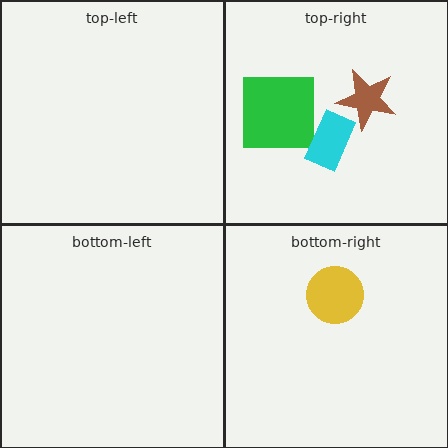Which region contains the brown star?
The top-right region.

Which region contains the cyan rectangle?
The top-right region.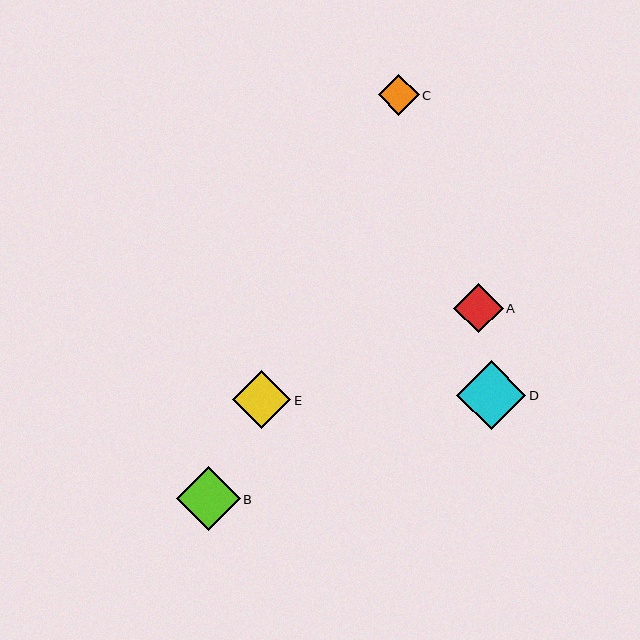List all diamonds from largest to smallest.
From largest to smallest: D, B, E, A, C.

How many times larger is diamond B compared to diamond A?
Diamond B is approximately 1.3 times the size of diamond A.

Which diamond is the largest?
Diamond D is the largest with a size of approximately 69 pixels.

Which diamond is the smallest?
Diamond C is the smallest with a size of approximately 41 pixels.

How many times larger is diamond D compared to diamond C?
Diamond D is approximately 1.7 times the size of diamond C.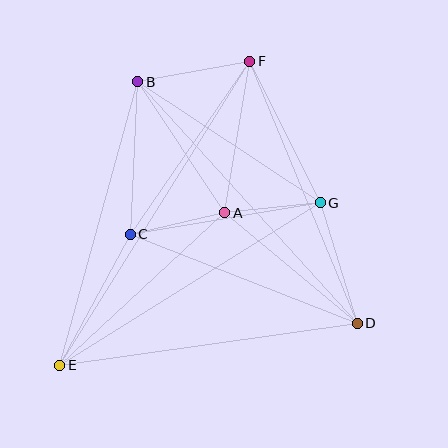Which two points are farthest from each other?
Points E and F are farthest from each other.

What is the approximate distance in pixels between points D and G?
The distance between D and G is approximately 126 pixels.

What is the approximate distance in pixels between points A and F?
The distance between A and F is approximately 154 pixels.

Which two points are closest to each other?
Points A and G are closest to each other.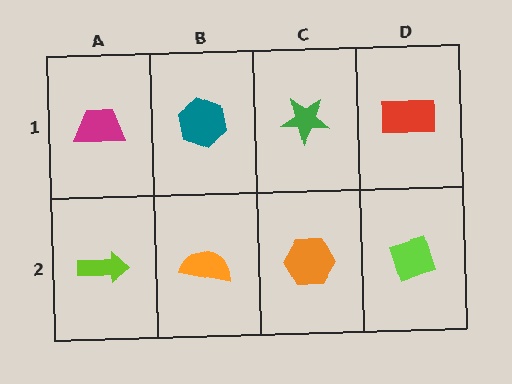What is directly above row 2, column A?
A magenta trapezoid.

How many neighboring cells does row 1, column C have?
3.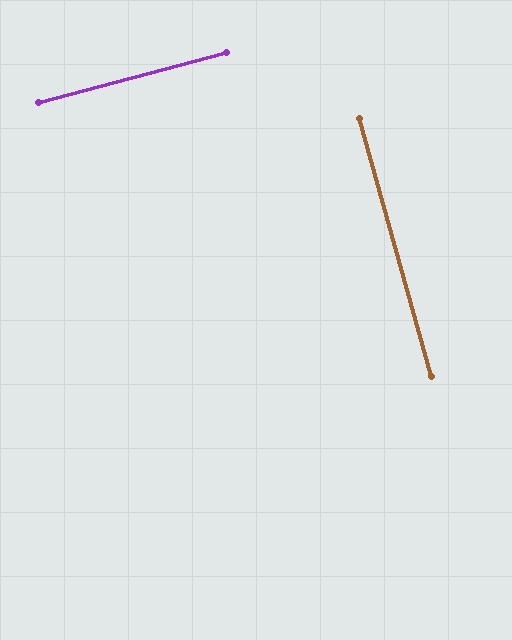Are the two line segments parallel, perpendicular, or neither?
Perpendicular — they meet at approximately 89°.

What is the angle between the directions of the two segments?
Approximately 89 degrees.